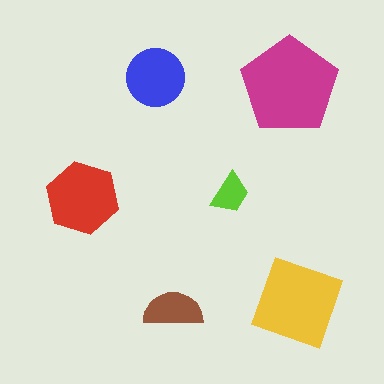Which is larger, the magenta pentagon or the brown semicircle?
The magenta pentagon.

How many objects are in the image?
There are 6 objects in the image.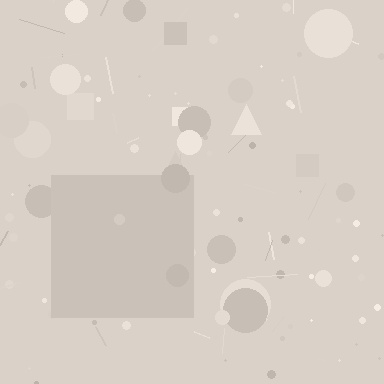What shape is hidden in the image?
A square is hidden in the image.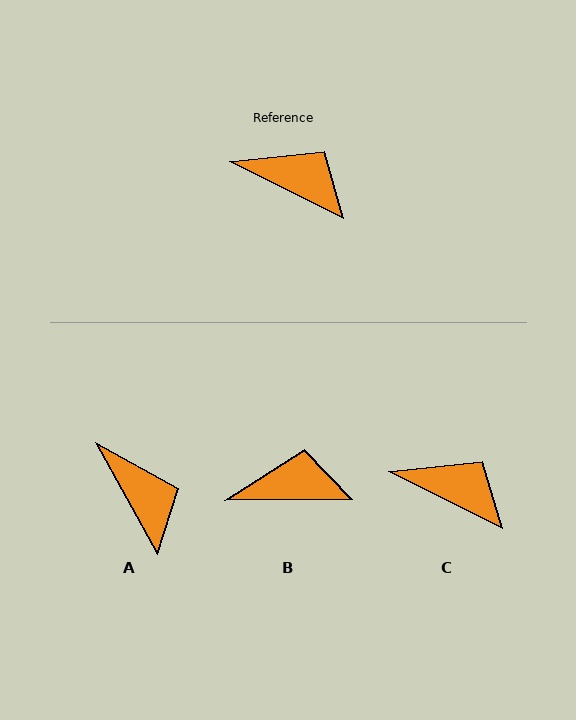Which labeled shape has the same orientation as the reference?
C.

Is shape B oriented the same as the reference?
No, it is off by about 27 degrees.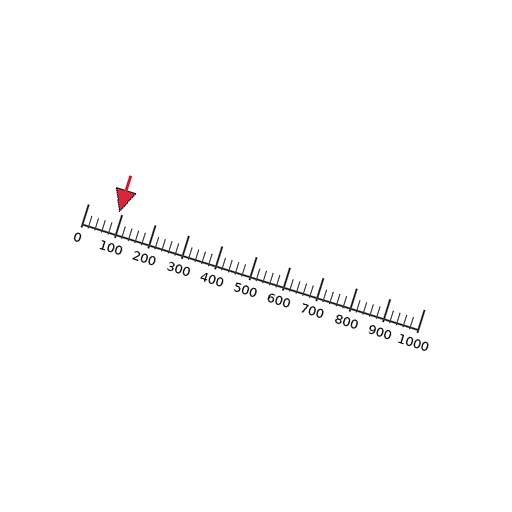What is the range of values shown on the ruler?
The ruler shows values from 0 to 1000.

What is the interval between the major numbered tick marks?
The major tick marks are spaced 100 units apart.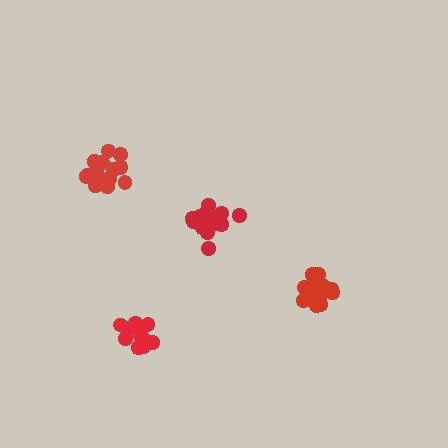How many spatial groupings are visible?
There are 4 spatial groupings.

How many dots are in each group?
Group 1: 15 dots, Group 2: 16 dots, Group 3: 17 dots, Group 4: 12 dots (60 total).